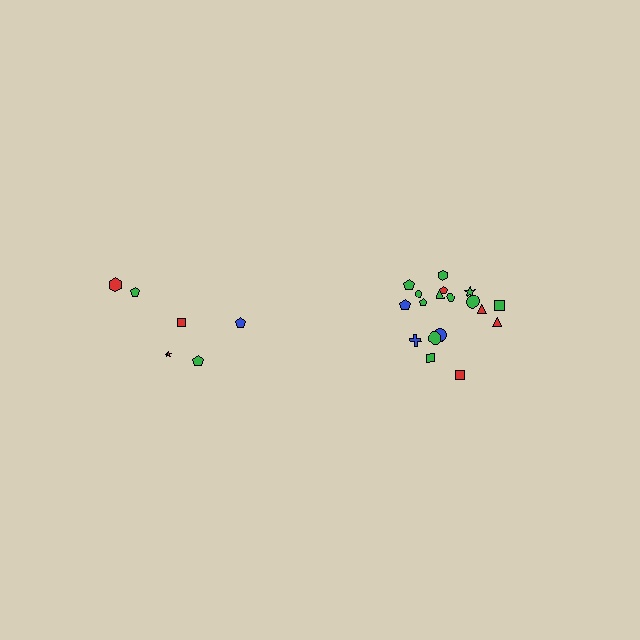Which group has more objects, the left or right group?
The right group.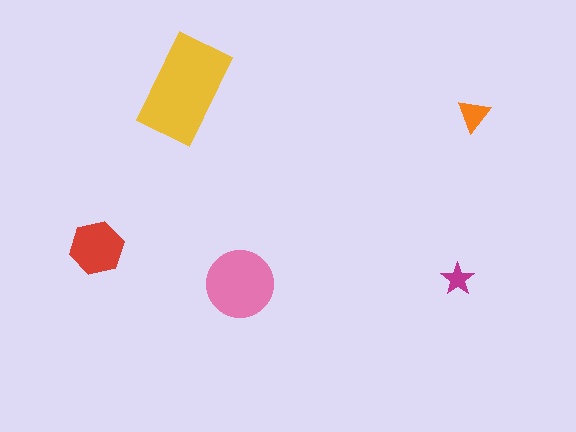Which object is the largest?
The yellow rectangle.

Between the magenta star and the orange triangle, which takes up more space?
The orange triangle.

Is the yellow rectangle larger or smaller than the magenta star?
Larger.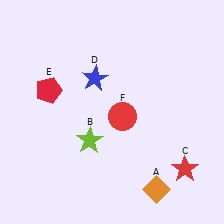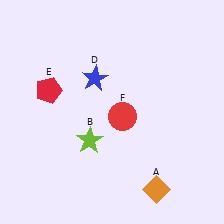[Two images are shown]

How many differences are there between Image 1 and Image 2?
There is 1 difference between the two images.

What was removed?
The red star (C) was removed in Image 2.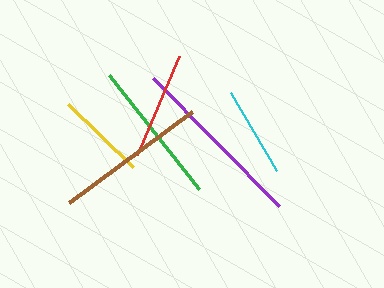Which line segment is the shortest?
The yellow line is the shortest at approximately 90 pixels.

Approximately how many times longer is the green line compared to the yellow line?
The green line is approximately 1.6 times the length of the yellow line.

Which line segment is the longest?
The purple line is the longest at approximately 179 pixels.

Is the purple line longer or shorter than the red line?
The purple line is longer than the red line.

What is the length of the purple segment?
The purple segment is approximately 179 pixels long.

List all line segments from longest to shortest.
From longest to shortest: purple, brown, green, red, cyan, yellow.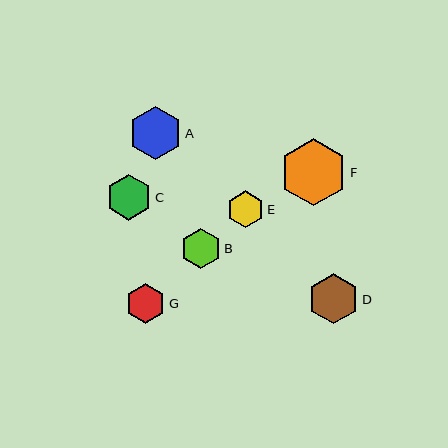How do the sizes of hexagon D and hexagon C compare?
Hexagon D and hexagon C are approximately the same size.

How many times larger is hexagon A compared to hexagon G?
Hexagon A is approximately 1.3 times the size of hexagon G.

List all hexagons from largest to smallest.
From largest to smallest: F, A, D, C, B, G, E.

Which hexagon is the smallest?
Hexagon E is the smallest with a size of approximately 36 pixels.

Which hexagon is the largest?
Hexagon F is the largest with a size of approximately 68 pixels.